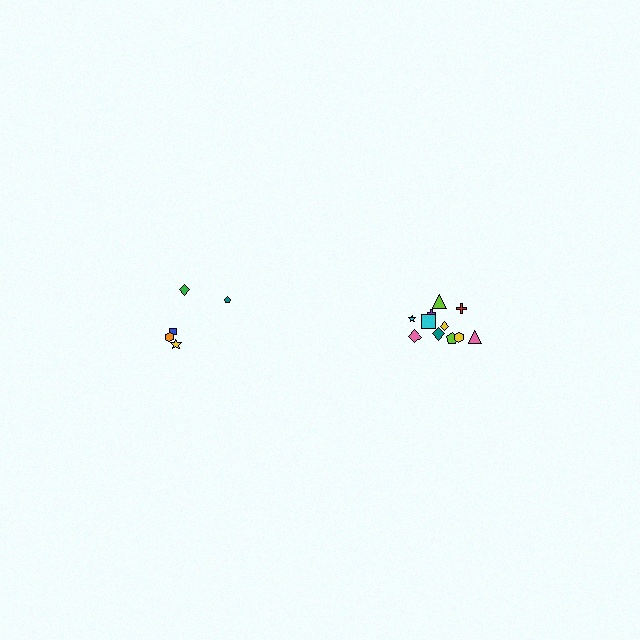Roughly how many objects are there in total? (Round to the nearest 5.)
Roughly 15 objects in total.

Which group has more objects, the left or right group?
The right group.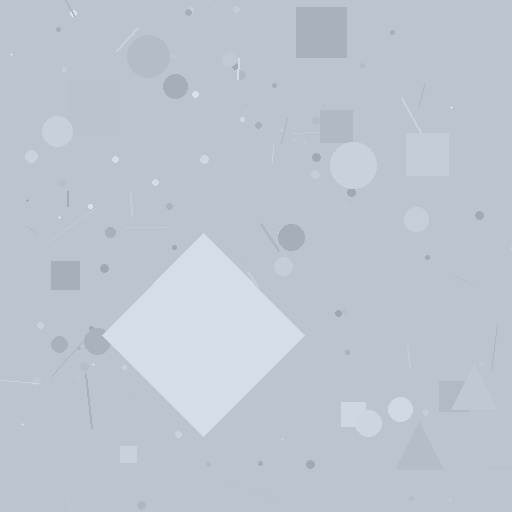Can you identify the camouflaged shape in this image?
The camouflaged shape is a diamond.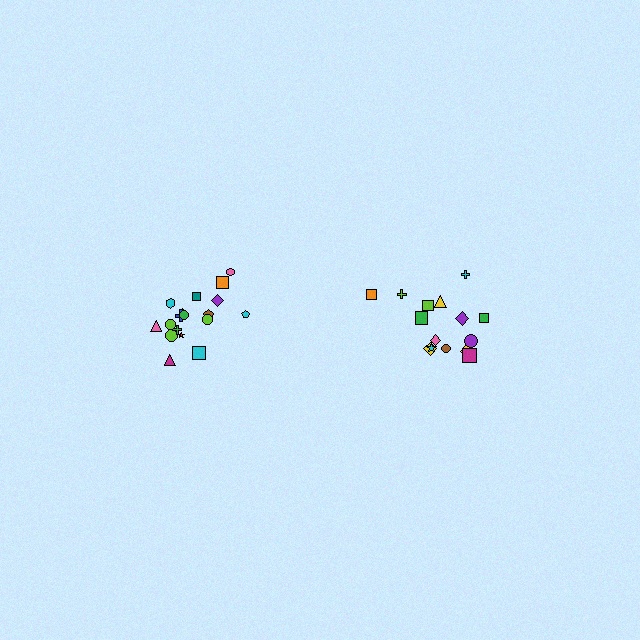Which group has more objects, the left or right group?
The left group.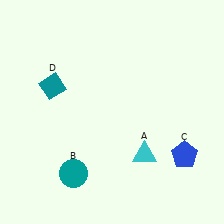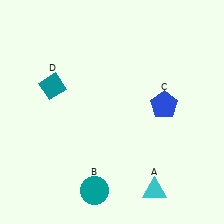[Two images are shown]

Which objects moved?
The objects that moved are: the cyan triangle (A), the teal circle (B), the blue pentagon (C).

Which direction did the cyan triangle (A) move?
The cyan triangle (A) moved down.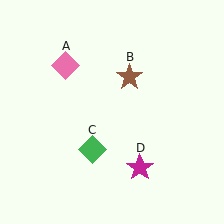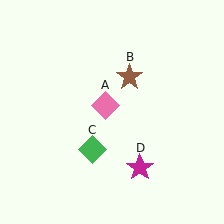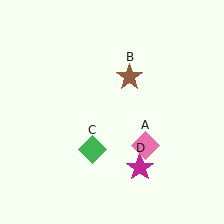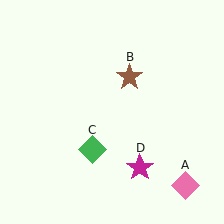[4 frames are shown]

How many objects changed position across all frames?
1 object changed position: pink diamond (object A).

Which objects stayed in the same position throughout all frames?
Brown star (object B) and green diamond (object C) and magenta star (object D) remained stationary.